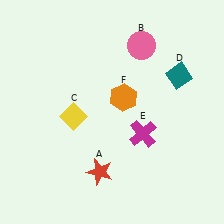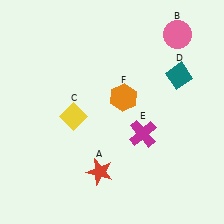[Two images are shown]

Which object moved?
The pink circle (B) moved right.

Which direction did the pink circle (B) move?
The pink circle (B) moved right.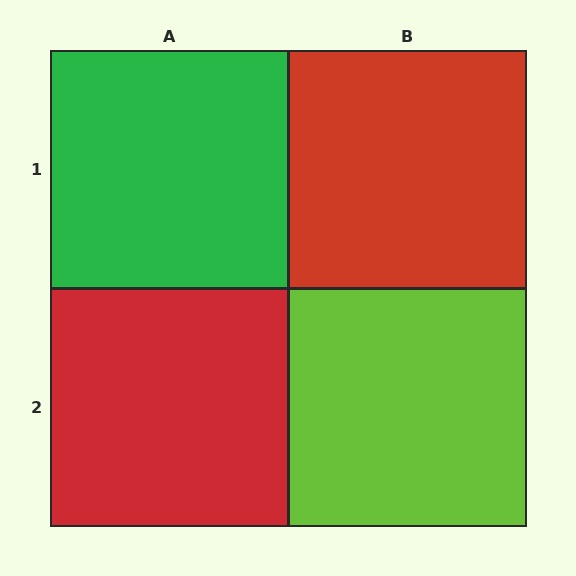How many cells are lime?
1 cell is lime.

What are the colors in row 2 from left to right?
Red, lime.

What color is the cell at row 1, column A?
Green.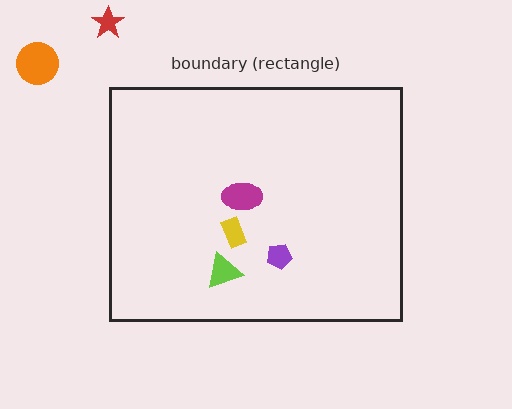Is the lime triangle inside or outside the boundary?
Inside.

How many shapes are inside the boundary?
4 inside, 2 outside.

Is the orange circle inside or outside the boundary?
Outside.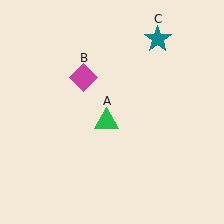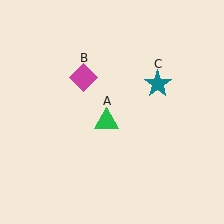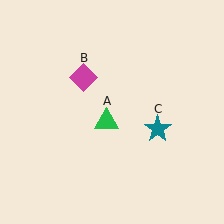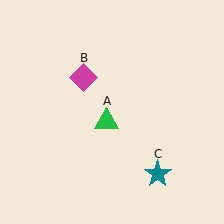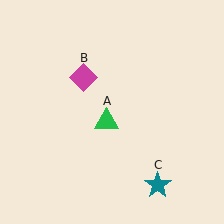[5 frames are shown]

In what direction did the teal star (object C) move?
The teal star (object C) moved down.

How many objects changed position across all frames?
1 object changed position: teal star (object C).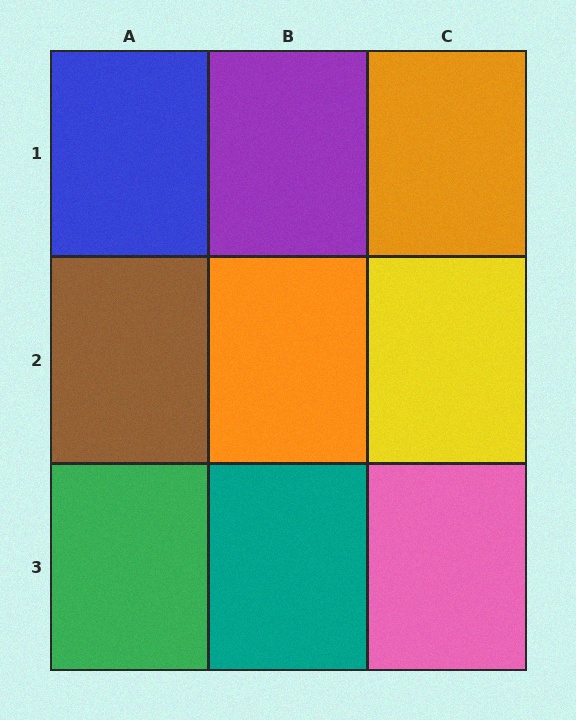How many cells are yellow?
1 cell is yellow.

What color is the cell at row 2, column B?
Orange.